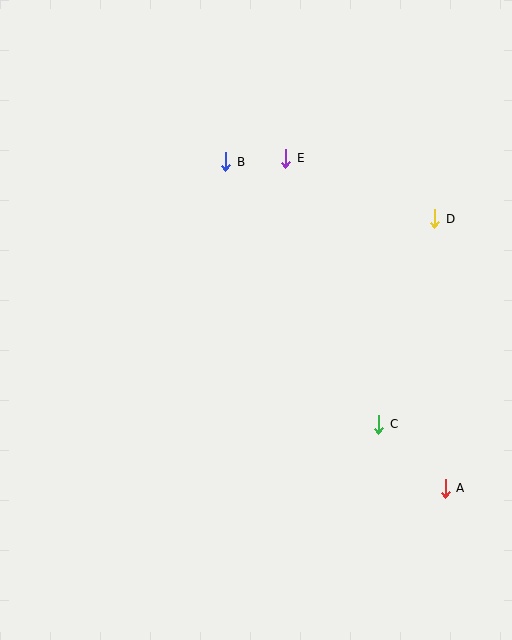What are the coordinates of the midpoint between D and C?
The midpoint between D and C is at (407, 321).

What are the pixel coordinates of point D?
Point D is at (435, 219).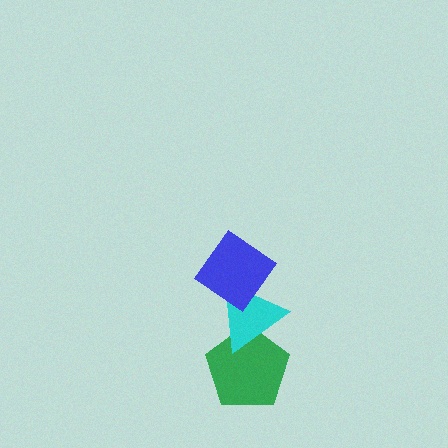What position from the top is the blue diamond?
The blue diamond is 1st from the top.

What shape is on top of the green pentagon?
The cyan triangle is on top of the green pentagon.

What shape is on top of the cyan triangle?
The blue diamond is on top of the cyan triangle.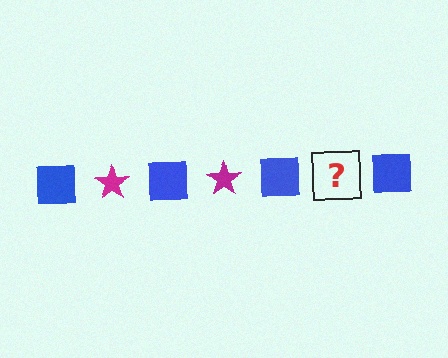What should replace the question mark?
The question mark should be replaced with a magenta star.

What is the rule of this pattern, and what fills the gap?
The rule is that the pattern alternates between blue square and magenta star. The gap should be filled with a magenta star.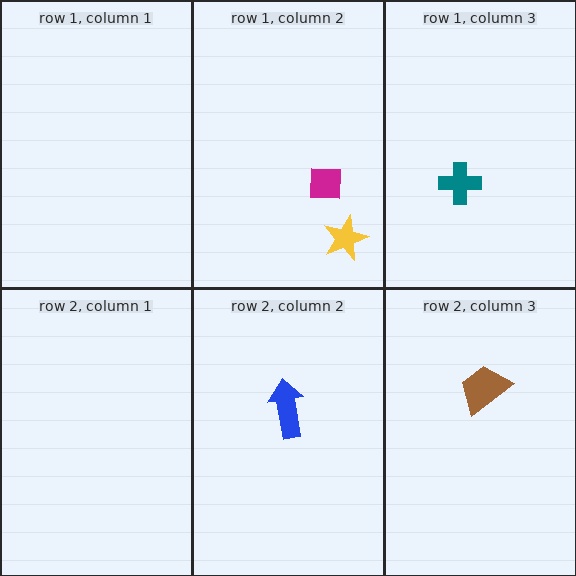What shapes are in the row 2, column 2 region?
The blue arrow.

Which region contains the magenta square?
The row 1, column 2 region.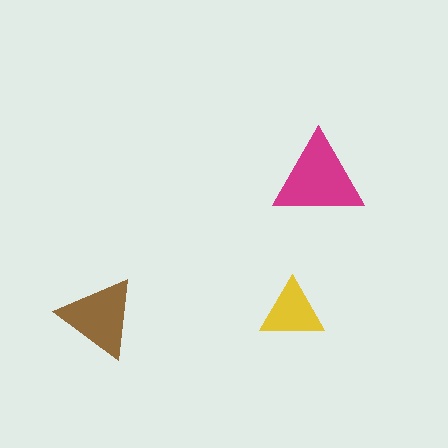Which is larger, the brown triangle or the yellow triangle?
The brown one.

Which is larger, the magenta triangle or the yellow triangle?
The magenta one.